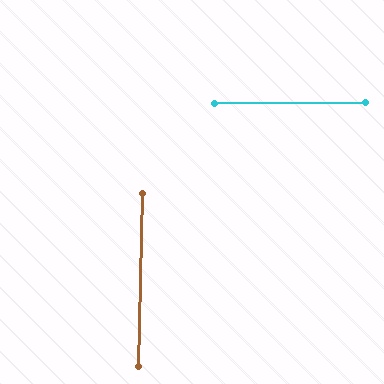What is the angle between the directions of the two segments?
Approximately 88 degrees.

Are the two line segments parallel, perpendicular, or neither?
Perpendicular — they meet at approximately 88°.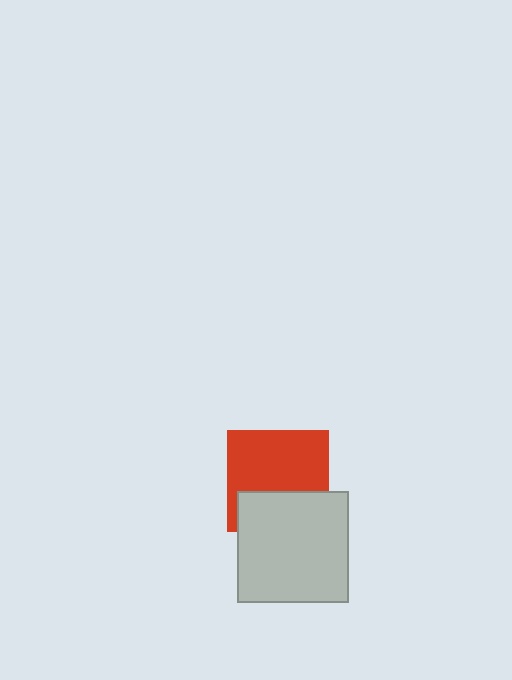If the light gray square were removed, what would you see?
You would see the complete red square.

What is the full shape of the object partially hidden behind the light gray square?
The partially hidden object is a red square.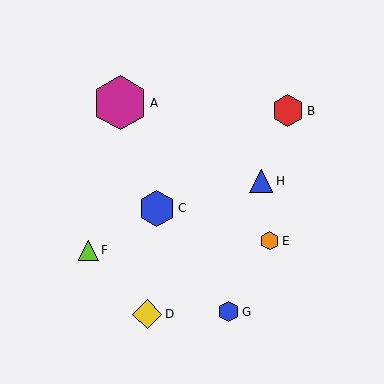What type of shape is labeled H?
Shape H is a blue triangle.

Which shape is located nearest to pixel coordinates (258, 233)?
The orange hexagon (labeled E) at (270, 241) is nearest to that location.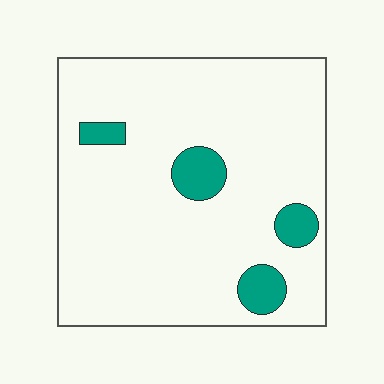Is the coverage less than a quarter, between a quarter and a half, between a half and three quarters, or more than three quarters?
Less than a quarter.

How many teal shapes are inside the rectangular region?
4.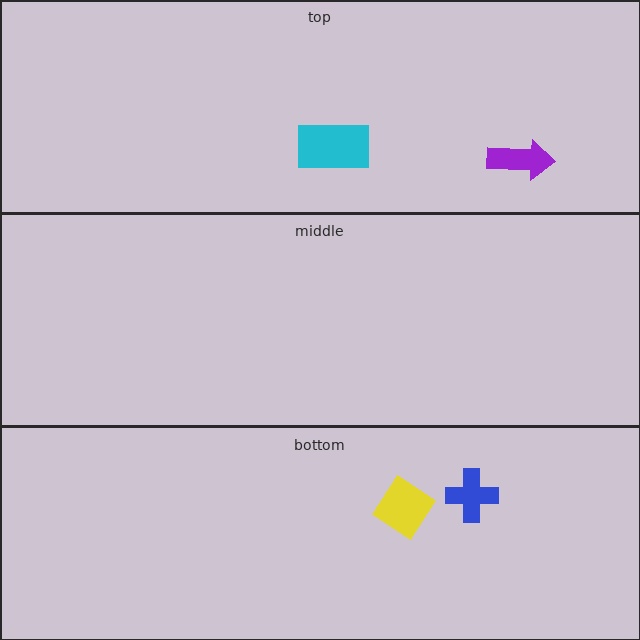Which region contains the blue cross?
The bottom region.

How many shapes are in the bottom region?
2.